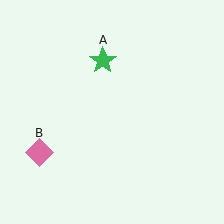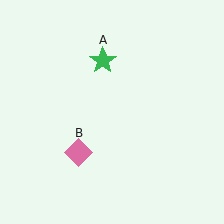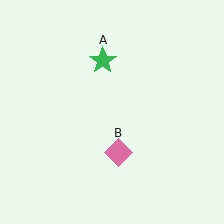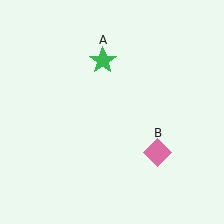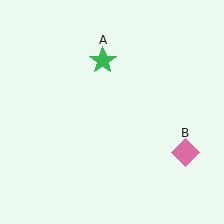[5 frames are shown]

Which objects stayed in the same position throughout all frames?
Green star (object A) remained stationary.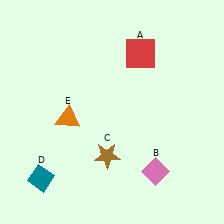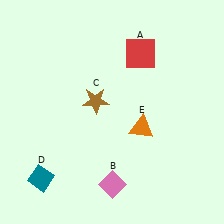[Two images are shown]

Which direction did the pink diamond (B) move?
The pink diamond (B) moved left.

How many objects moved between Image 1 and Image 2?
3 objects moved between the two images.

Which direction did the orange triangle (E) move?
The orange triangle (E) moved right.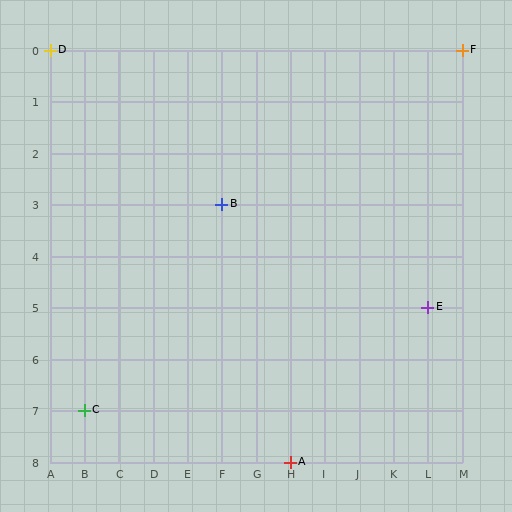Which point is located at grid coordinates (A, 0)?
Point D is at (A, 0).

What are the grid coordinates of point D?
Point D is at grid coordinates (A, 0).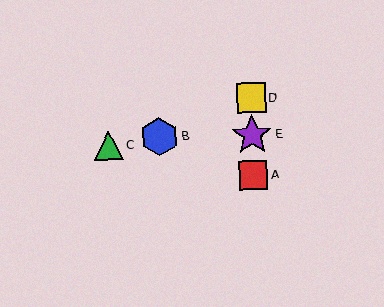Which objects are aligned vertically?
Objects A, D, E are aligned vertically.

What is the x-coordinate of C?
Object C is at x≈108.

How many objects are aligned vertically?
3 objects (A, D, E) are aligned vertically.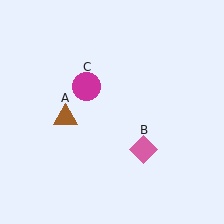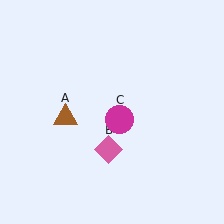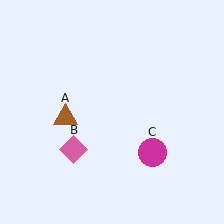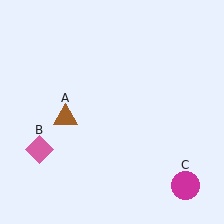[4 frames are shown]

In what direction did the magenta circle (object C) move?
The magenta circle (object C) moved down and to the right.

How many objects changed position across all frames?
2 objects changed position: pink diamond (object B), magenta circle (object C).